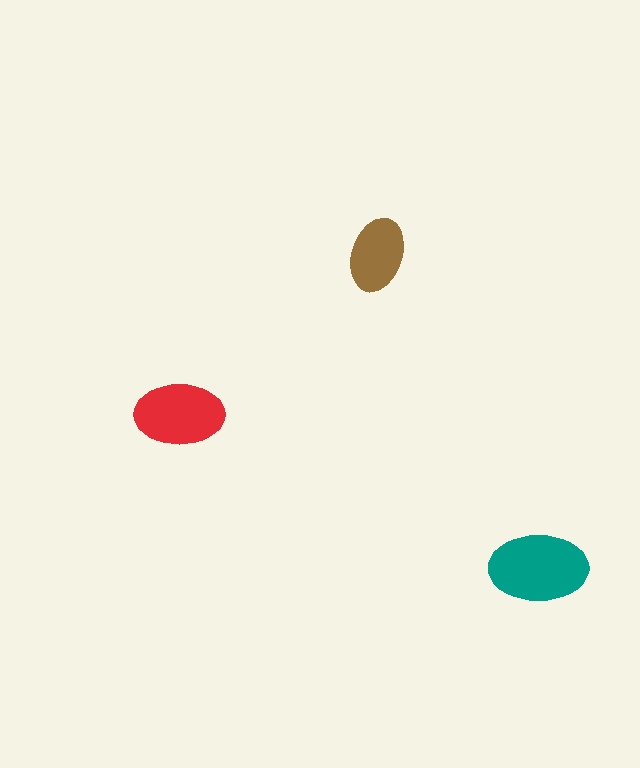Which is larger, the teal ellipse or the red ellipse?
The teal one.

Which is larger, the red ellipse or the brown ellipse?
The red one.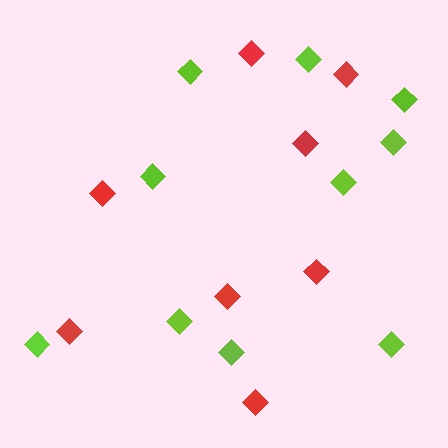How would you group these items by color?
There are 2 groups: one group of red diamonds (8) and one group of lime diamonds (10).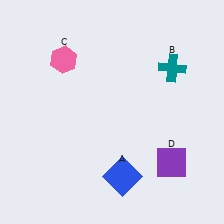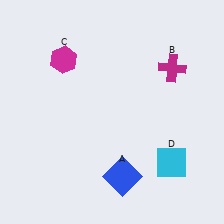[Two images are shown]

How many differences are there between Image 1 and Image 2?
There are 3 differences between the two images.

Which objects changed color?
B changed from teal to magenta. C changed from pink to magenta. D changed from purple to cyan.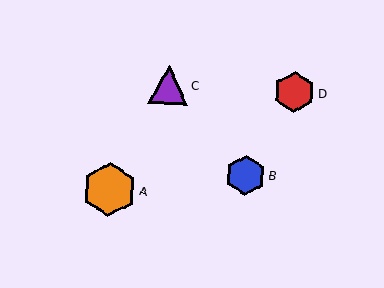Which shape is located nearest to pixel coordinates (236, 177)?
The blue hexagon (labeled B) at (245, 175) is nearest to that location.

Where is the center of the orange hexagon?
The center of the orange hexagon is at (109, 189).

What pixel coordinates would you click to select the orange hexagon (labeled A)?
Click at (109, 189) to select the orange hexagon A.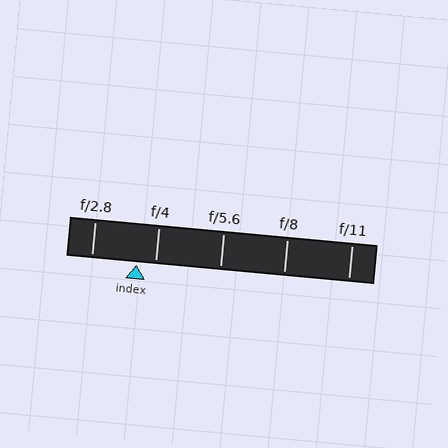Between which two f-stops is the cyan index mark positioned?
The index mark is between f/2.8 and f/4.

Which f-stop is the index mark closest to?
The index mark is closest to f/4.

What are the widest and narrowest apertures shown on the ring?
The widest aperture shown is f/2.8 and the narrowest is f/11.